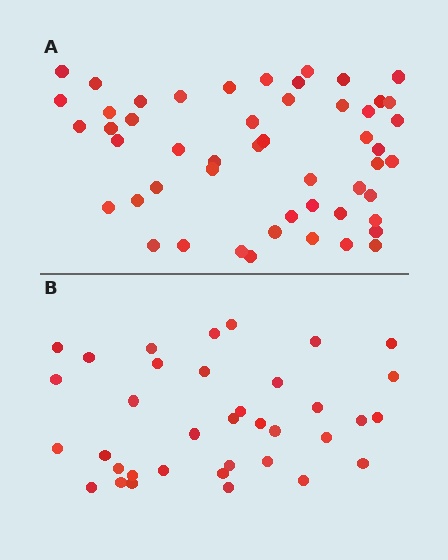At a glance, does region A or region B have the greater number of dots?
Region A (the top region) has more dots.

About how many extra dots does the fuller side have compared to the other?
Region A has approximately 15 more dots than region B.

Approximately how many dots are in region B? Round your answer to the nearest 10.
About 40 dots. (The exact count is 36, which rounds to 40.)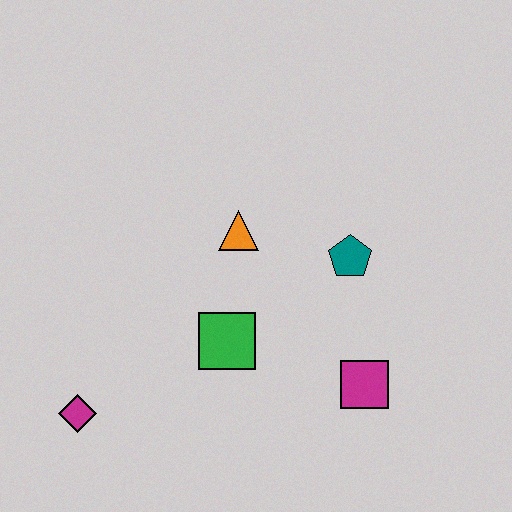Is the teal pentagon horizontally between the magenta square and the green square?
Yes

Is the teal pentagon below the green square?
No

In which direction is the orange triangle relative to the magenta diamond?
The orange triangle is above the magenta diamond.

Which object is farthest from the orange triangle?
The magenta diamond is farthest from the orange triangle.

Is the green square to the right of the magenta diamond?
Yes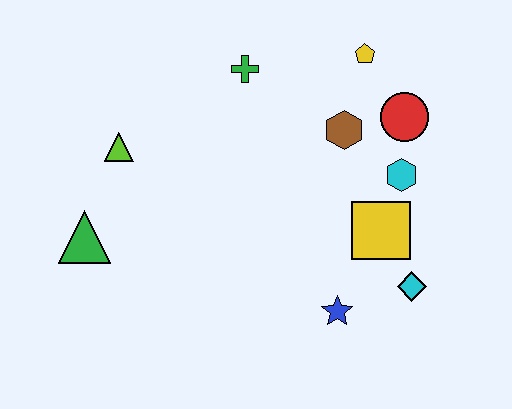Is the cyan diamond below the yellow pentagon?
Yes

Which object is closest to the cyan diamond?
The yellow square is closest to the cyan diamond.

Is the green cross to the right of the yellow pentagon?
No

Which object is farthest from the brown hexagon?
The green triangle is farthest from the brown hexagon.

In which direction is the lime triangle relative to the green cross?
The lime triangle is to the left of the green cross.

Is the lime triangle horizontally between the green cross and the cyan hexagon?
No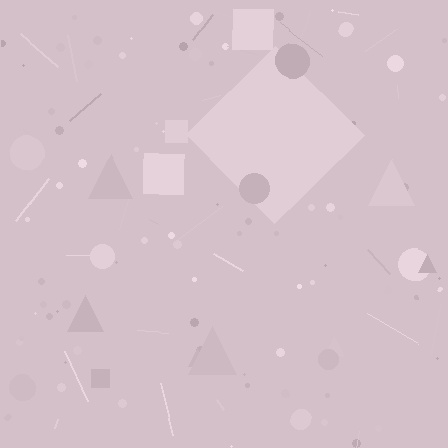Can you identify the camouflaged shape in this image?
The camouflaged shape is a diamond.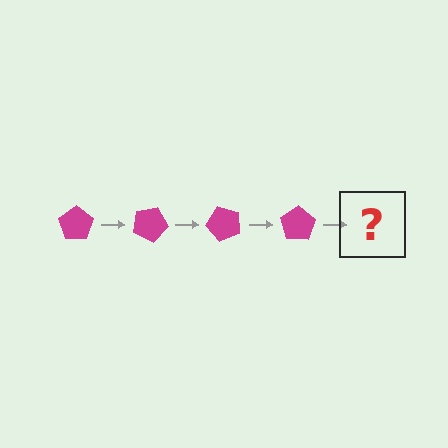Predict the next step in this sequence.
The next step is a magenta pentagon rotated 100 degrees.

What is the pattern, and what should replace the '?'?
The pattern is that the pentagon rotates 25 degrees each step. The '?' should be a magenta pentagon rotated 100 degrees.